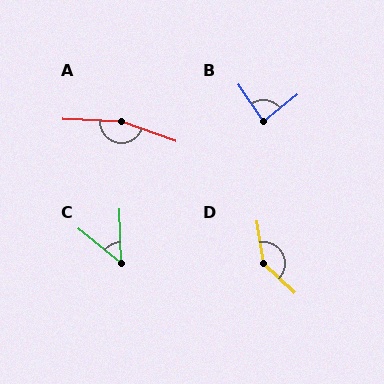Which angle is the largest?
A, at approximately 163 degrees.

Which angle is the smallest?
C, at approximately 49 degrees.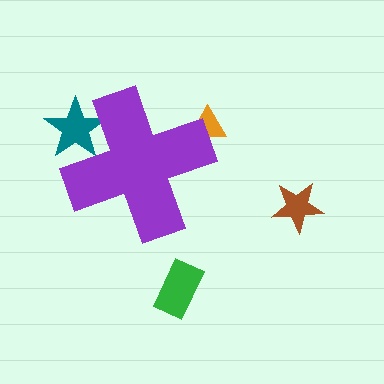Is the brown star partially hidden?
No, the brown star is fully visible.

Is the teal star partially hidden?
Yes, the teal star is partially hidden behind the purple cross.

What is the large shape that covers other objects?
A purple cross.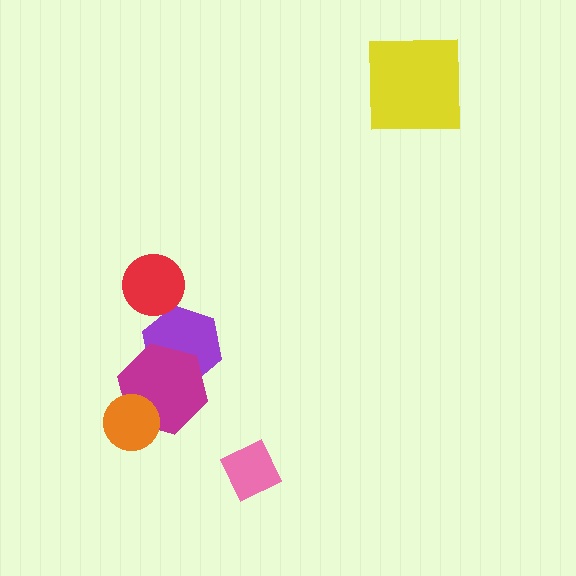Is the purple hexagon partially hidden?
Yes, it is partially covered by another shape.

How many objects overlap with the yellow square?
0 objects overlap with the yellow square.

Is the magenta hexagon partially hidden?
Yes, it is partially covered by another shape.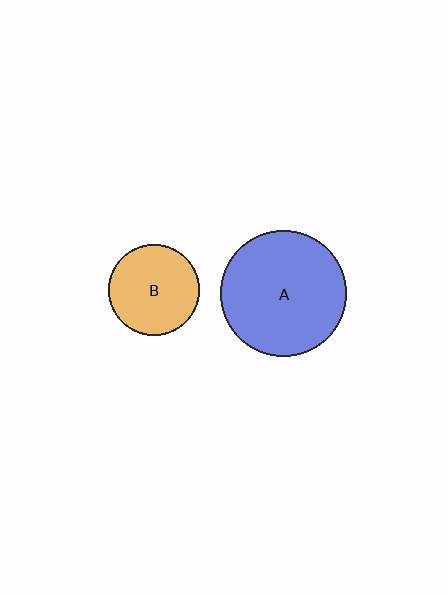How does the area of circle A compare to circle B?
Approximately 1.9 times.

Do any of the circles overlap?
No, none of the circles overlap.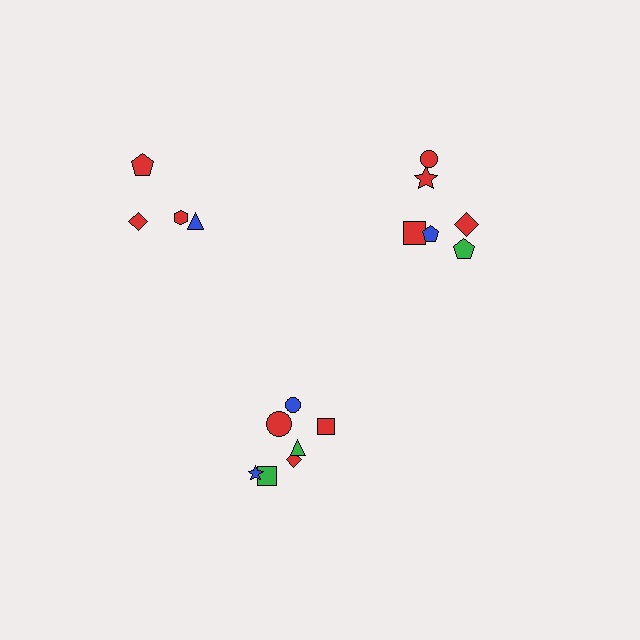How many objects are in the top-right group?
There are 6 objects.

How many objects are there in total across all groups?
There are 17 objects.